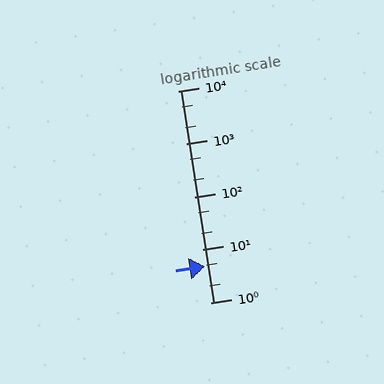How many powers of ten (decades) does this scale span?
The scale spans 4 decades, from 1 to 10000.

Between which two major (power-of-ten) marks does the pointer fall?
The pointer is between 1 and 10.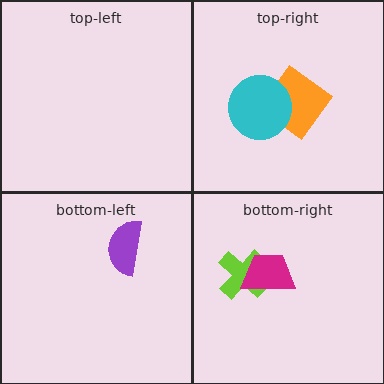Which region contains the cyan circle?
The top-right region.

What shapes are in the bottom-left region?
The purple semicircle.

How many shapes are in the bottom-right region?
2.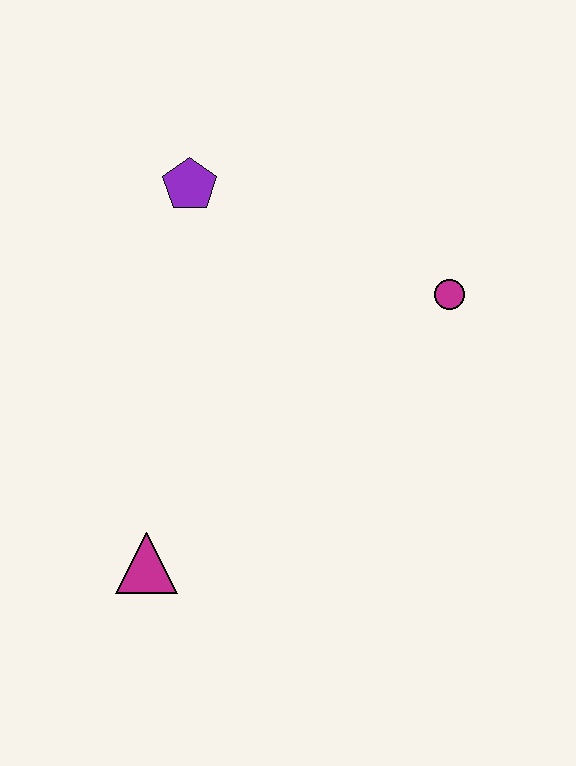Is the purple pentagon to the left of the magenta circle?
Yes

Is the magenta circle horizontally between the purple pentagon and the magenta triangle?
No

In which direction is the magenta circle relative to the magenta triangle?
The magenta circle is to the right of the magenta triangle.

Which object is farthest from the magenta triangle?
The magenta circle is farthest from the magenta triangle.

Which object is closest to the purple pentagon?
The magenta circle is closest to the purple pentagon.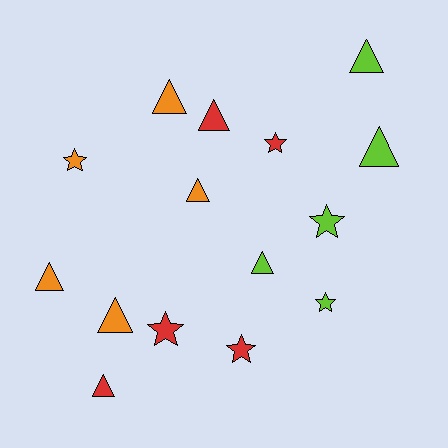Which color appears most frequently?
Lime, with 5 objects.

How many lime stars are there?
There are 2 lime stars.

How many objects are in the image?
There are 15 objects.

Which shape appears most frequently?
Triangle, with 9 objects.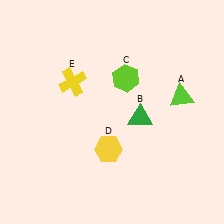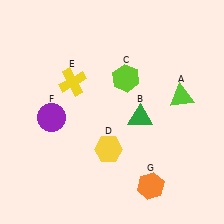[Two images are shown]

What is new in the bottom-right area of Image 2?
An orange hexagon (G) was added in the bottom-right area of Image 2.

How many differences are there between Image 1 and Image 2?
There are 2 differences between the two images.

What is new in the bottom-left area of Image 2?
A purple circle (F) was added in the bottom-left area of Image 2.